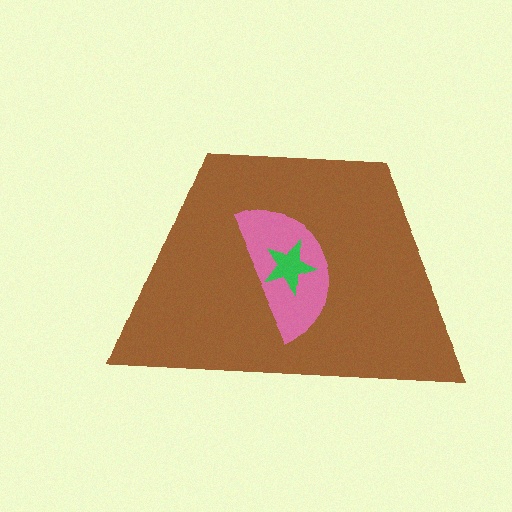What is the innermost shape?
The green star.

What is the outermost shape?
The brown trapezoid.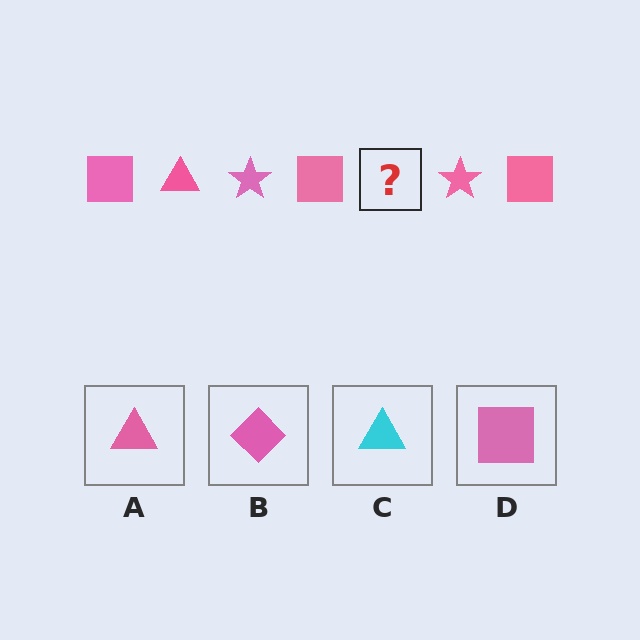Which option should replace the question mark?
Option A.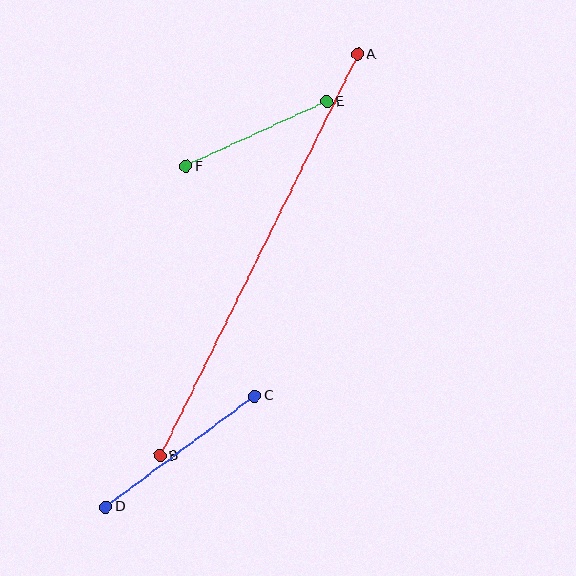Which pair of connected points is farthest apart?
Points A and B are farthest apart.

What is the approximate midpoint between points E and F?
The midpoint is at approximately (256, 134) pixels.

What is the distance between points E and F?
The distance is approximately 155 pixels.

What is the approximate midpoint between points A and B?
The midpoint is at approximately (259, 255) pixels.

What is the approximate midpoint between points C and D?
The midpoint is at approximately (180, 452) pixels.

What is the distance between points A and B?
The distance is approximately 447 pixels.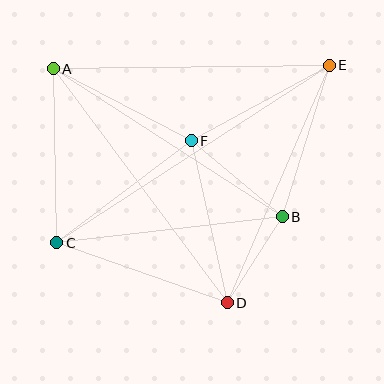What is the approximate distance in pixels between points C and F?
The distance between C and F is approximately 169 pixels.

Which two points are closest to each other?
Points B and D are closest to each other.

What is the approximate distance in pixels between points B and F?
The distance between B and F is approximately 118 pixels.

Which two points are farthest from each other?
Points C and E are farthest from each other.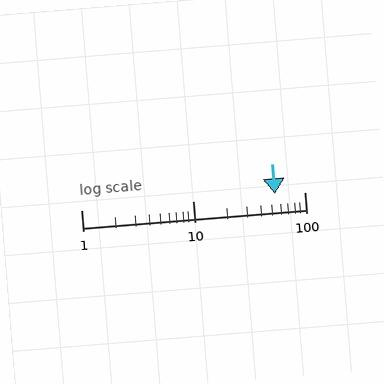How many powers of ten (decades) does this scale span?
The scale spans 2 decades, from 1 to 100.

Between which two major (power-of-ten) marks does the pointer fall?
The pointer is between 10 and 100.